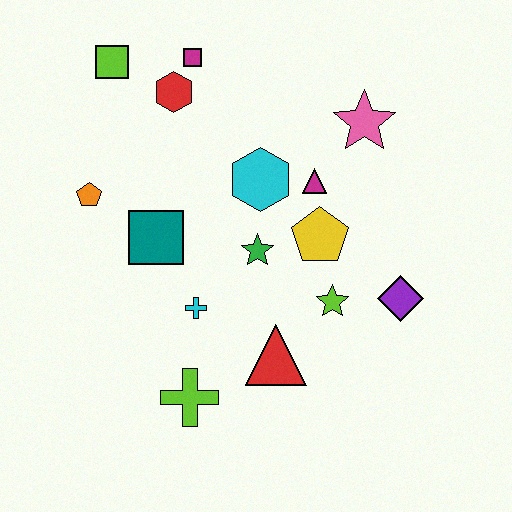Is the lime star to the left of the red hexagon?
No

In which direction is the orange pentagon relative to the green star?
The orange pentagon is to the left of the green star.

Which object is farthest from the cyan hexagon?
The lime cross is farthest from the cyan hexagon.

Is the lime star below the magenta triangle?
Yes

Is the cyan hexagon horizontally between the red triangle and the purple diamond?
No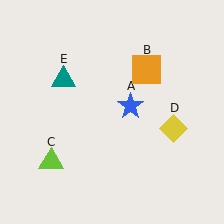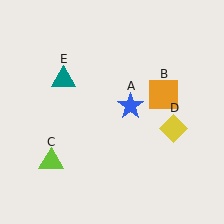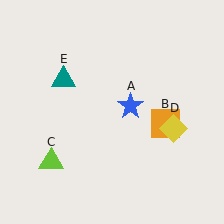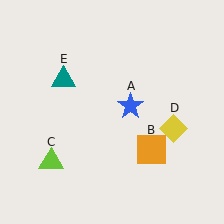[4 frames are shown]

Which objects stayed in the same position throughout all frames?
Blue star (object A) and lime triangle (object C) and yellow diamond (object D) and teal triangle (object E) remained stationary.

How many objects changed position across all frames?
1 object changed position: orange square (object B).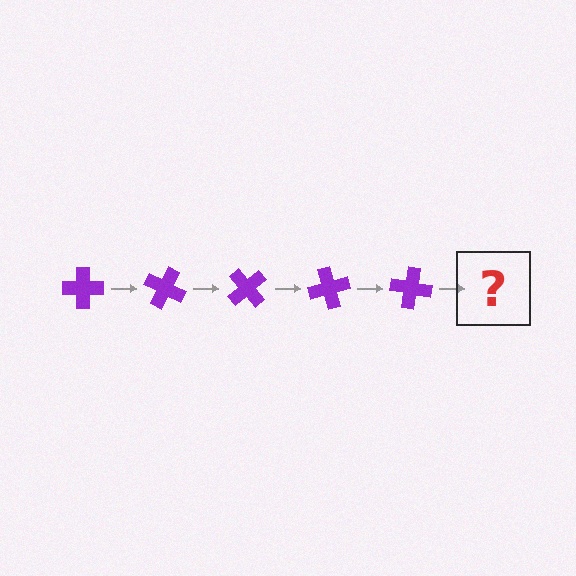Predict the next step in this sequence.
The next step is a purple cross rotated 125 degrees.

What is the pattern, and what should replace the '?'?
The pattern is that the cross rotates 25 degrees each step. The '?' should be a purple cross rotated 125 degrees.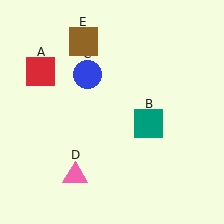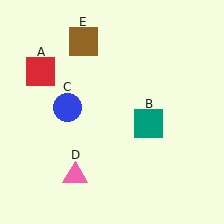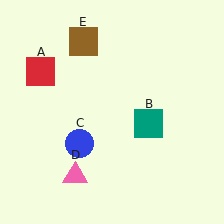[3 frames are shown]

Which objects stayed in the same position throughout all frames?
Red square (object A) and teal square (object B) and pink triangle (object D) and brown square (object E) remained stationary.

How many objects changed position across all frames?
1 object changed position: blue circle (object C).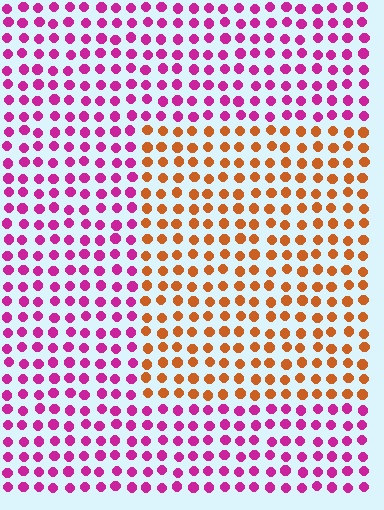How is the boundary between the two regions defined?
The boundary is defined purely by a slight shift in hue (about 66 degrees). Spacing, size, and orientation are identical on both sides.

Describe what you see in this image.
The image is filled with small magenta elements in a uniform arrangement. A rectangle-shaped region is visible where the elements are tinted to a slightly different hue, forming a subtle color boundary.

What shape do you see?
I see a rectangle.